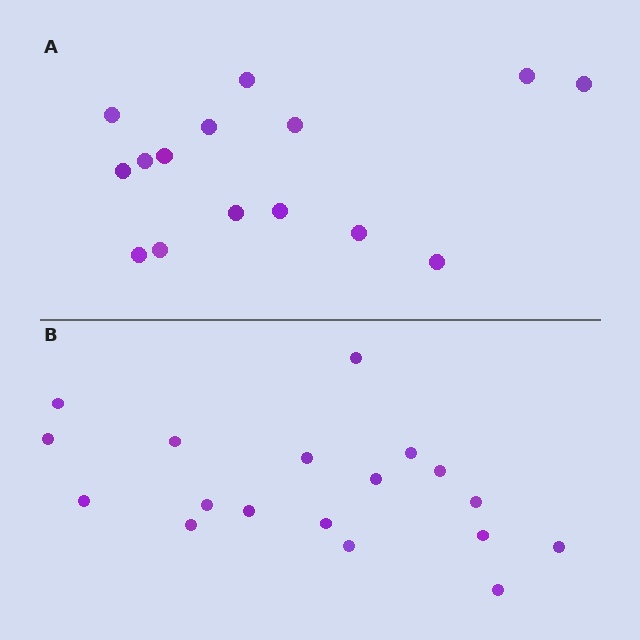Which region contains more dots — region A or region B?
Region B (the bottom region) has more dots.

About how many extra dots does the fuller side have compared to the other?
Region B has just a few more — roughly 2 or 3 more dots than region A.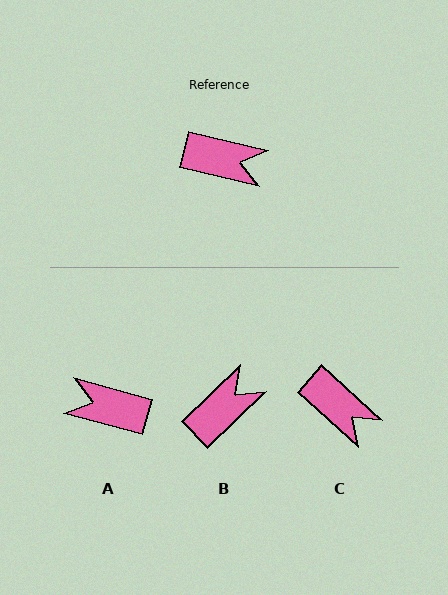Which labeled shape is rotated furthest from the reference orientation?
A, about 178 degrees away.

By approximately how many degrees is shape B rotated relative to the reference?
Approximately 57 degrees counter-clockwise.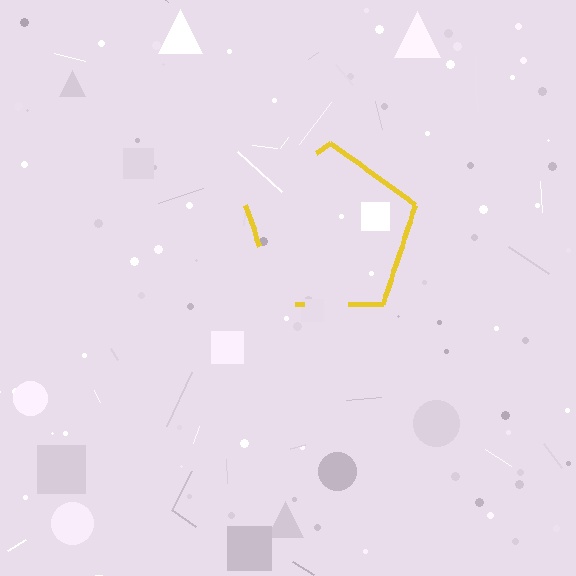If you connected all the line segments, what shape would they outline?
They would outline a pentagon.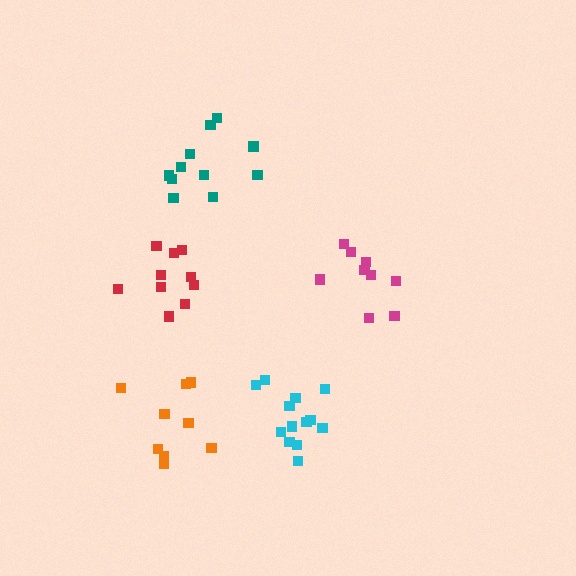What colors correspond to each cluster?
The clusters are colored: cyan, magenta, red, orange, teal.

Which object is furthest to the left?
The orange cluster is leftmost.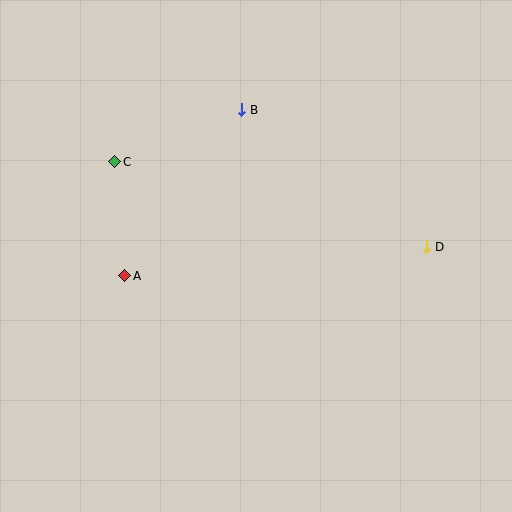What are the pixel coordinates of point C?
Point C is at (115, 162).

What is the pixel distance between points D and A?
The distance between D and A is 304 pixels.